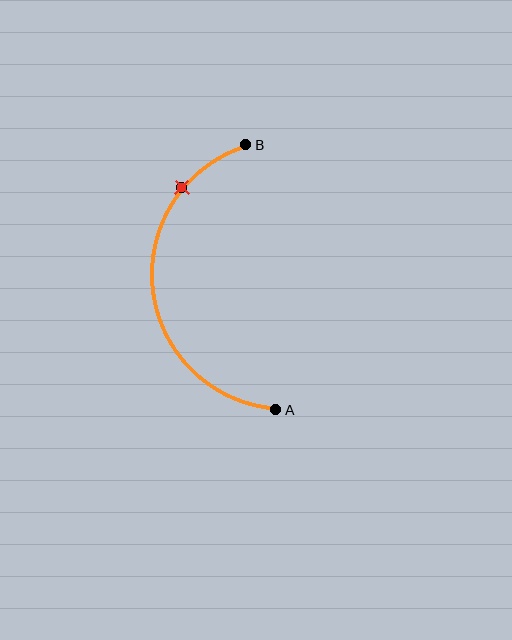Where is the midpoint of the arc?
The arc midpoint is the point on the curve farthest from the straight line joining A and B. It sits to the left of that line.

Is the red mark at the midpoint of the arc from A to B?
No. The red mark lies on the arc but is closer to endpoint B. The arc midpoint would be at the point on the curve equidistant along the arc from both A and B.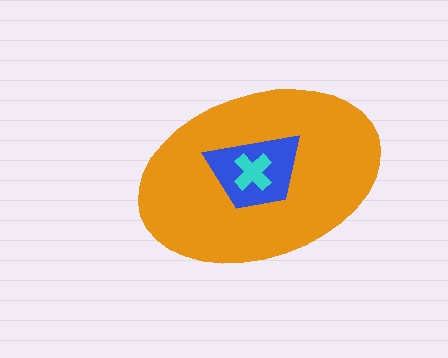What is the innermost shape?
The cyan cross.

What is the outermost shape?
The orange ellipse.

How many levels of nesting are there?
3.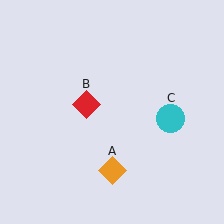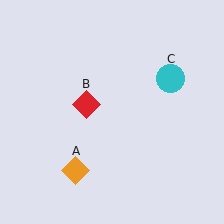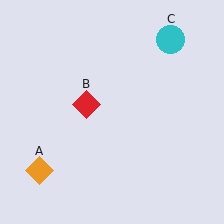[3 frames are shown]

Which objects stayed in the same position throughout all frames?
Red diamond (object B) remained stationary.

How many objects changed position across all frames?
2 objects changed position: orange diamond (object A), cyan circle (object C).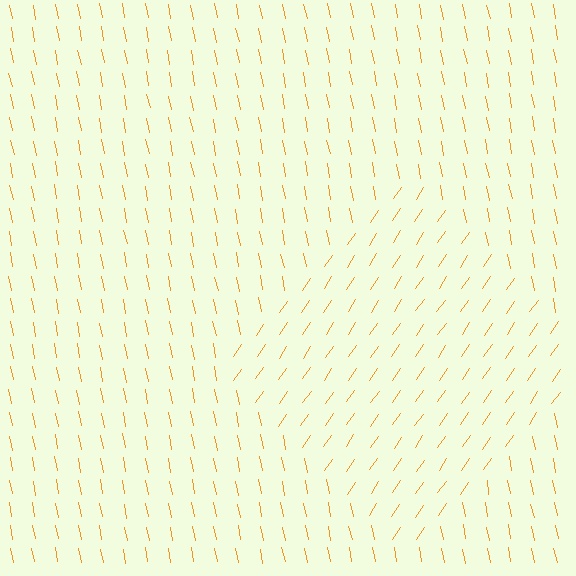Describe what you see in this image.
The image is filled with small orange line segments. A diamond region in the image has lines oriented differently from the surrounding lines, creating a visible texture boundary.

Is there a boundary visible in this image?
Yes, there is a texture boundary formed by a change in line orientation.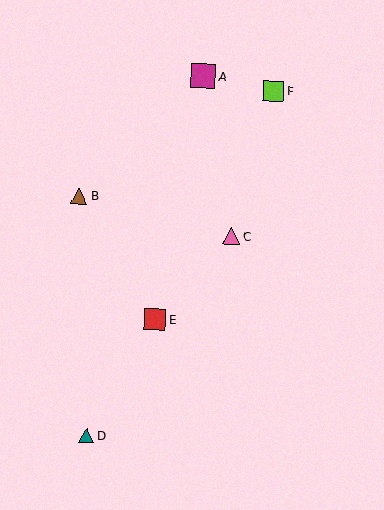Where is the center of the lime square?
The center of the lime square is at (274, 91).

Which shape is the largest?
The magenta square (labeled A) is the largest.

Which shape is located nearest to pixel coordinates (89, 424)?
The teal triangle (labeled D) at (87, 436) is nearest to that location.